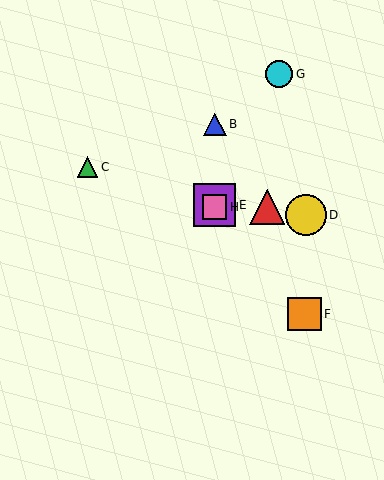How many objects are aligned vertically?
3 objects (B, E, H) are aligned vertically.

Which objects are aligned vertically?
Objects B, E, H are aligned vertically.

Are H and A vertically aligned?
No, H is at x≈215 and A is at x≈267.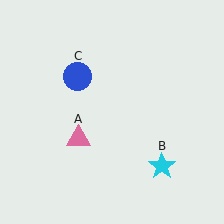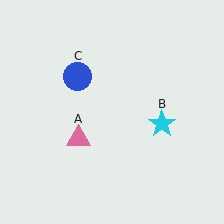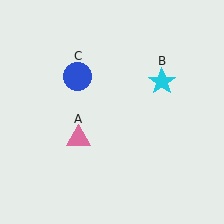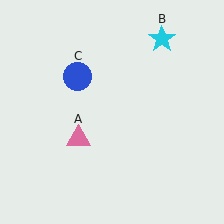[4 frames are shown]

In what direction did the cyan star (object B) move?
The cyan star (object B) moved up.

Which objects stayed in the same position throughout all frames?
Pink triangle (object A) and blue circle (object C) remained stationary.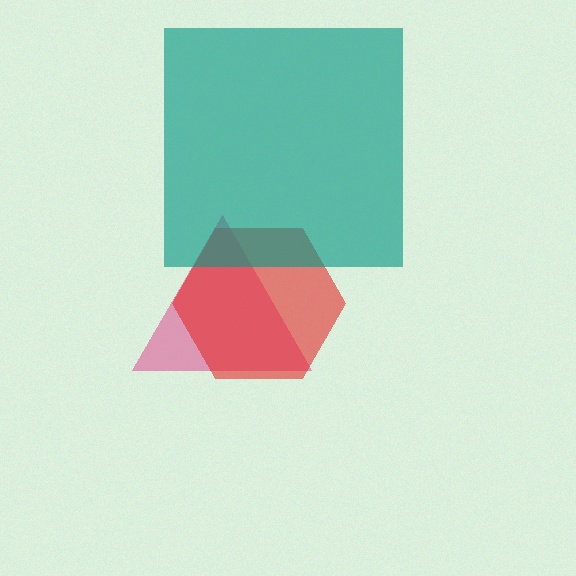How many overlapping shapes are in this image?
There are 3 overlapping shapes in the image.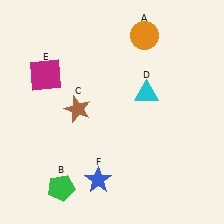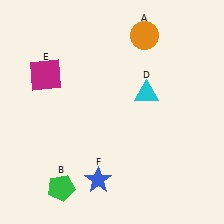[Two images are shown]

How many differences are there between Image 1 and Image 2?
There is 1 difference between the two images.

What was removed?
The brown star (C) was removed in Image 2.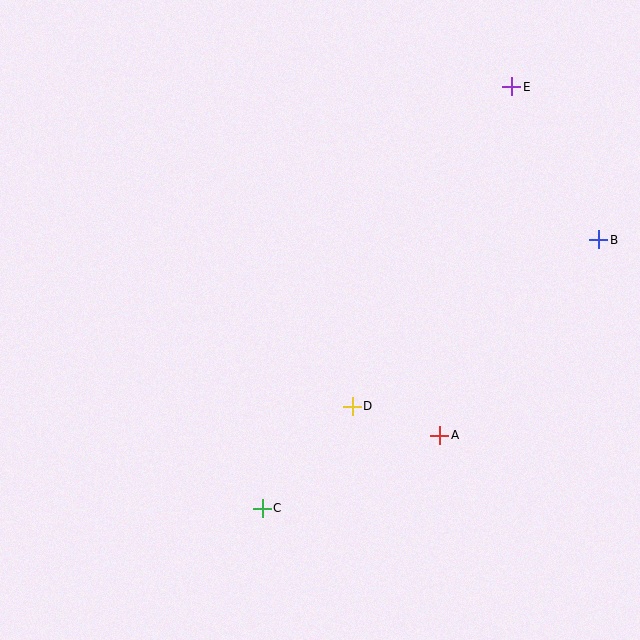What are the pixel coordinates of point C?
Point C is at (262, 508).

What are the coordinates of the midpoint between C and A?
The midpoint between C and A is at (351, 472).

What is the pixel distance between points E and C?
The distance between E and C is 490 pixels.